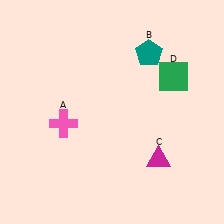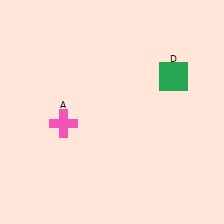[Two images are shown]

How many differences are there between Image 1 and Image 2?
There are 2 differences between the two images.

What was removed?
The teal pentagon (B), the magenta triangle (C) were removed in Image 2.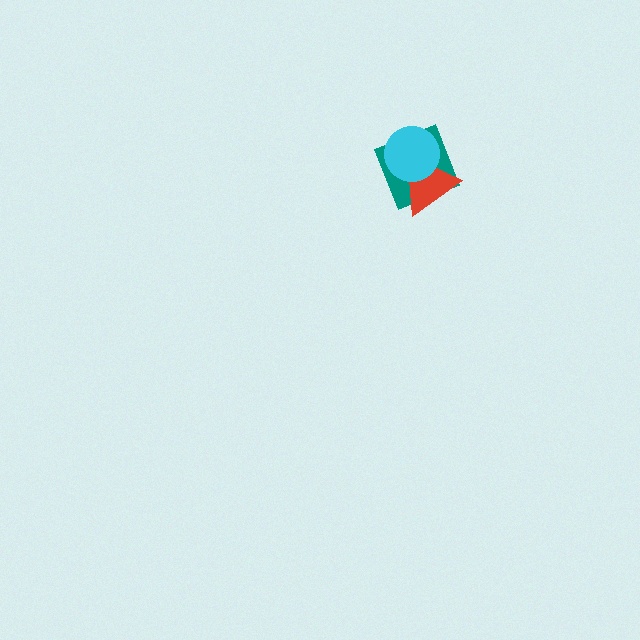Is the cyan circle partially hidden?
No, no other shape covers it.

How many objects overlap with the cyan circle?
2 objects overlap with the cyan circle.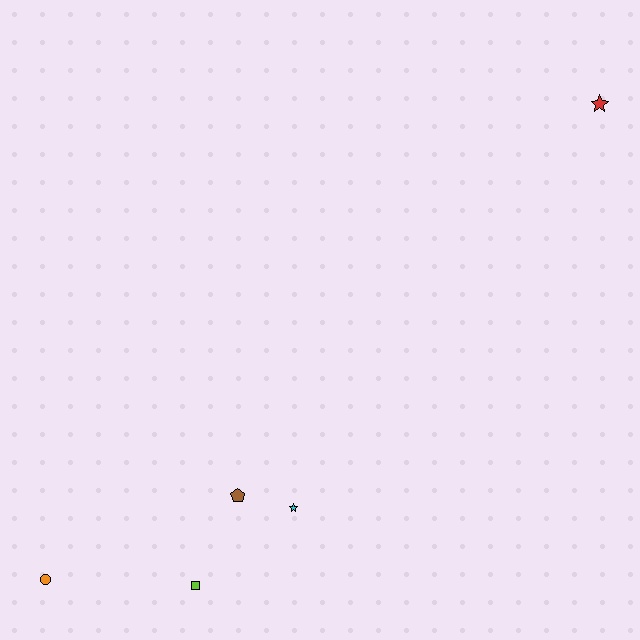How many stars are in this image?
There are 2 stars.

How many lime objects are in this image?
There is 1 lime object.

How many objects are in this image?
There are 5 objects.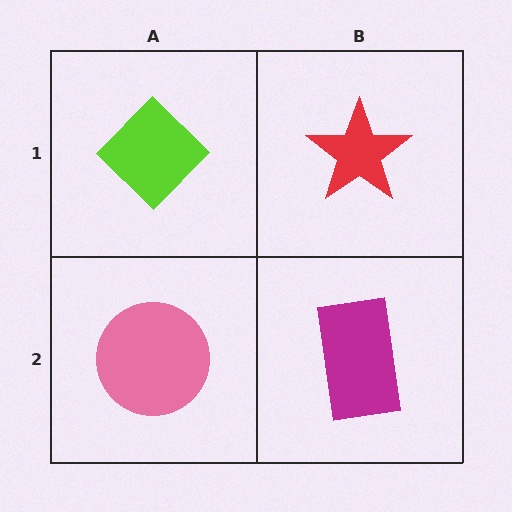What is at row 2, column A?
A pink circle.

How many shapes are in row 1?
2 shapes.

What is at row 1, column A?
A lime diamond.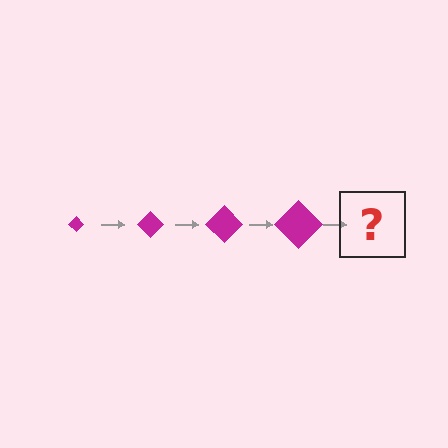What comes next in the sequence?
The next element should be a magenta diamond, larger than the previous one.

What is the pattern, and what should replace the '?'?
The pattern is that the diamond gets progressively larger each step. The '?' should be a magenta diamond, larger than the previous one.